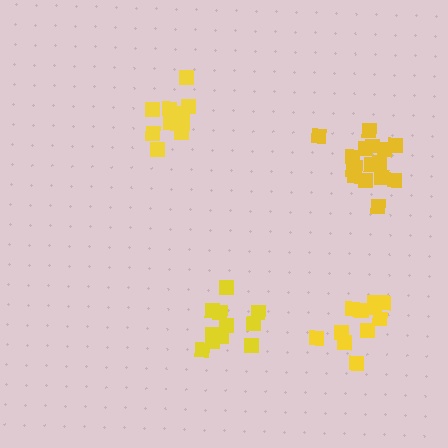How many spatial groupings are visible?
There are 4 spatial groupings.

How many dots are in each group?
Group 1: 16 dots, Group 2: 13 dots, Group 3: 11 dots, Group 4: 11 dots (51 total).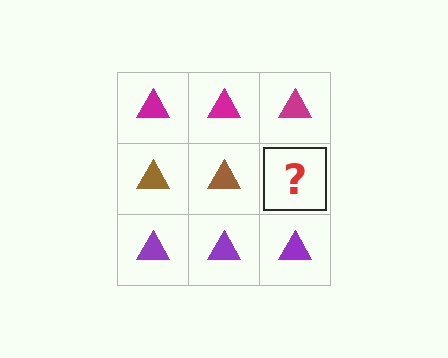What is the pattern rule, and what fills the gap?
The rule is that each row has a consistent color. The gap should be filled with a brown triangle.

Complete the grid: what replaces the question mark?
The question mark should be replaced with a brown triangle.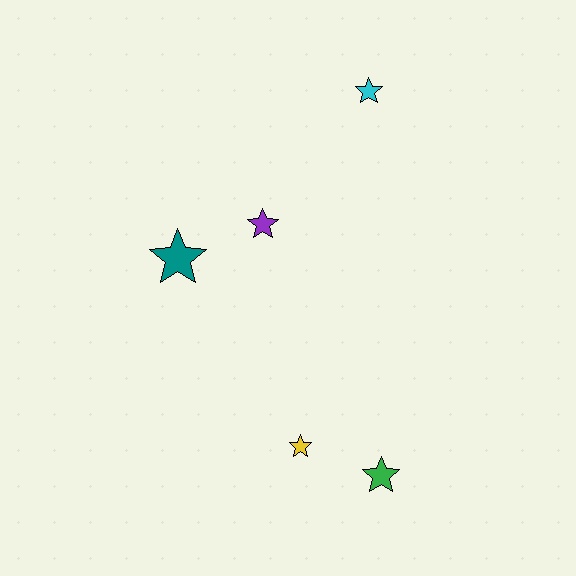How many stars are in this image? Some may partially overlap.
There are 5 stars.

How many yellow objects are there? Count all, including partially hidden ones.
There is 1 yellow object.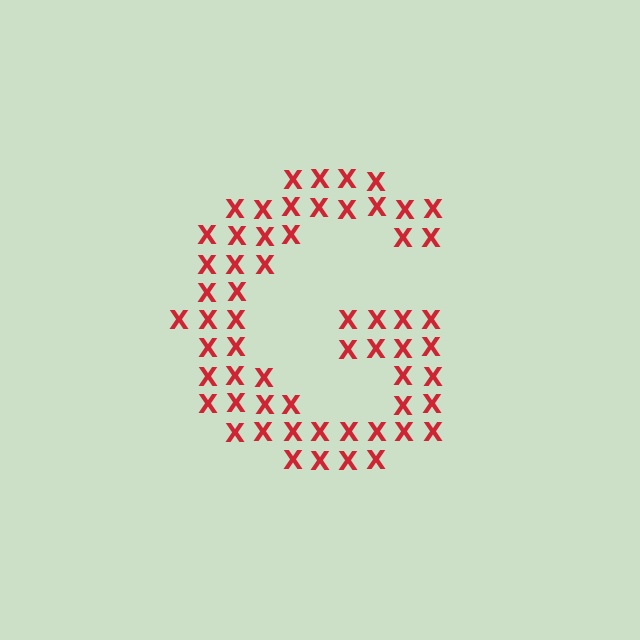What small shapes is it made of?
It is made of small letter X's.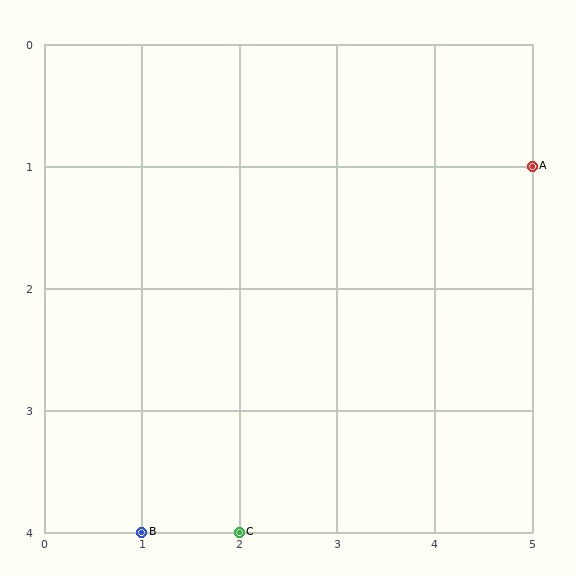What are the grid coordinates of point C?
Point C is at grid coordinates (2, 4).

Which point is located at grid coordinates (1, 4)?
Point B is at (1, 4).